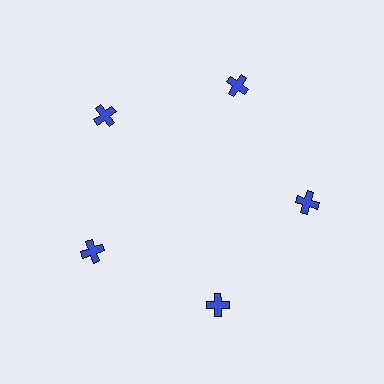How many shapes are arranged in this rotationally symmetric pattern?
There are 5 shapes, arranged in 5 groups of 1.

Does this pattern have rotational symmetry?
Yes, this pattern has 5-fold rotational symmetry. It looks the same after rotating 72 degrees around the center.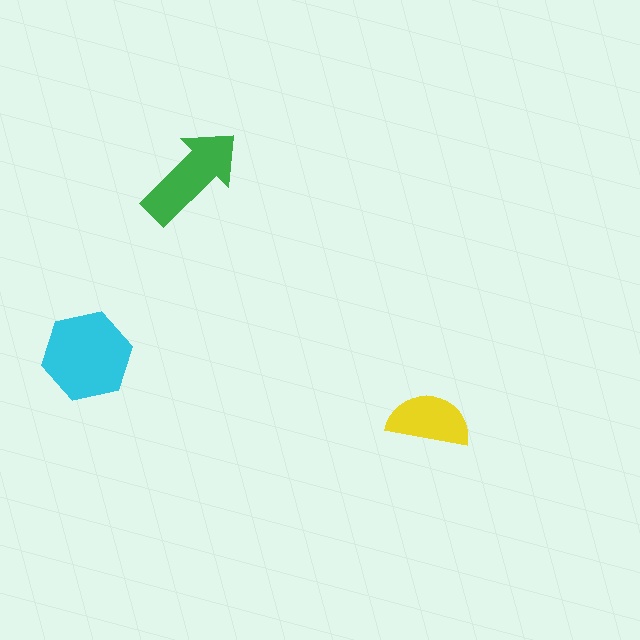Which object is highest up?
The green arrow is topmost.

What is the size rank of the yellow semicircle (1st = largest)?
3rd.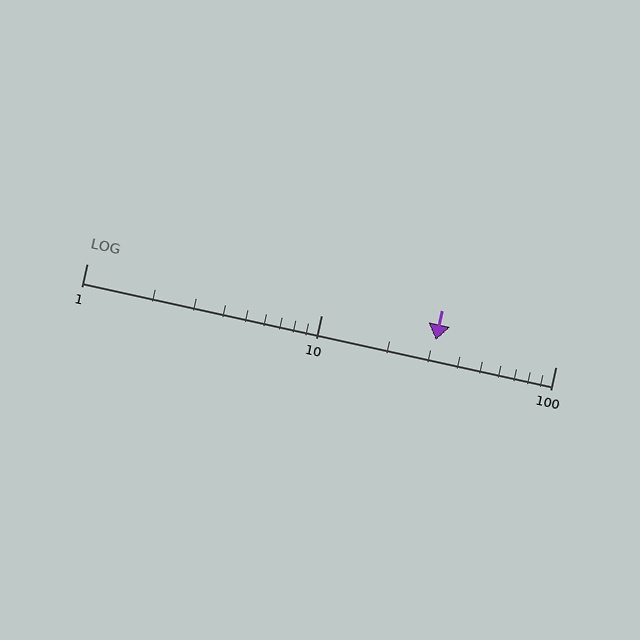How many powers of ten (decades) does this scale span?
The scale spans 2 decades, from 1 to 100.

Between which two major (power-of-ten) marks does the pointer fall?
The pointer is between 10 and 100.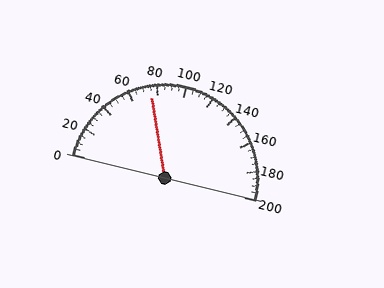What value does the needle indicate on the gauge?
The needle indicates approximately 75.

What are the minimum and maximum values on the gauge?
The gauge ranges from 0 to 200.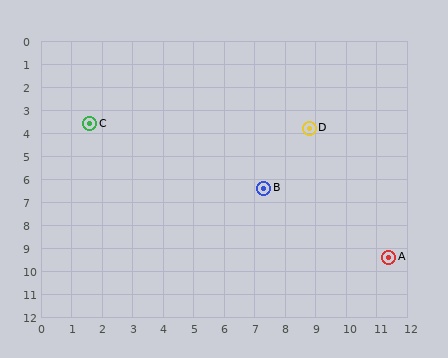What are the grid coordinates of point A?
Point A is at approximately (11.4, 9.4).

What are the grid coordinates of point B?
Point B is at approximately (7.3, 6.4).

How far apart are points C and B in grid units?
Points C and B are about 6.4 grid units apart.